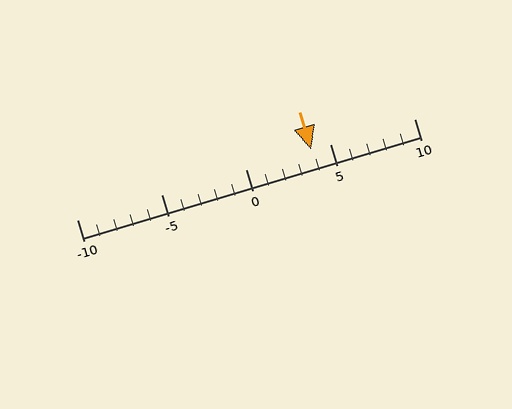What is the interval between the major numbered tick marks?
The major tick marks are spaced 5 units apart.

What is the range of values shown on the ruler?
The ruler shows values from -10 to 10.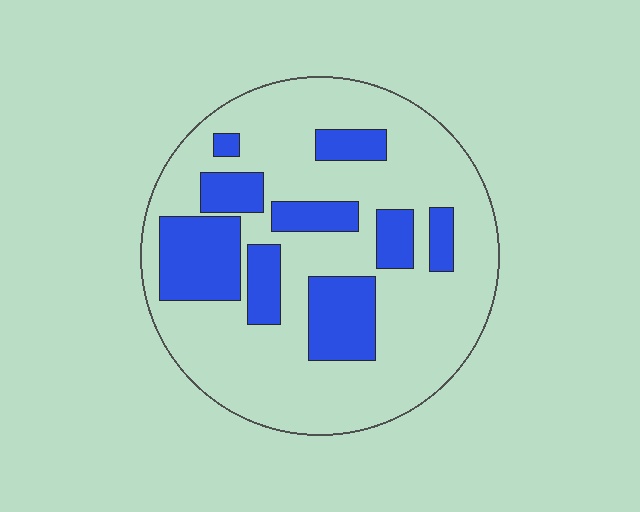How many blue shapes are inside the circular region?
9.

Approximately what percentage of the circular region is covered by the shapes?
Approximately 25%.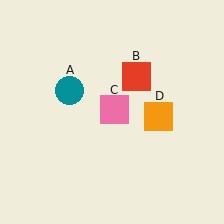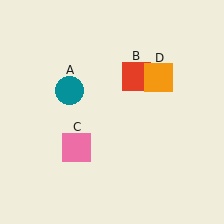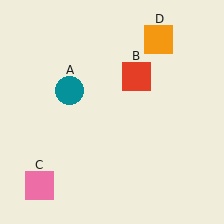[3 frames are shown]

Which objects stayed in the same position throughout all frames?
Teal circle (object A) and red square (object B) remained stationary.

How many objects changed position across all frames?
2 objects changed position: pink square (object C), orange square (object D).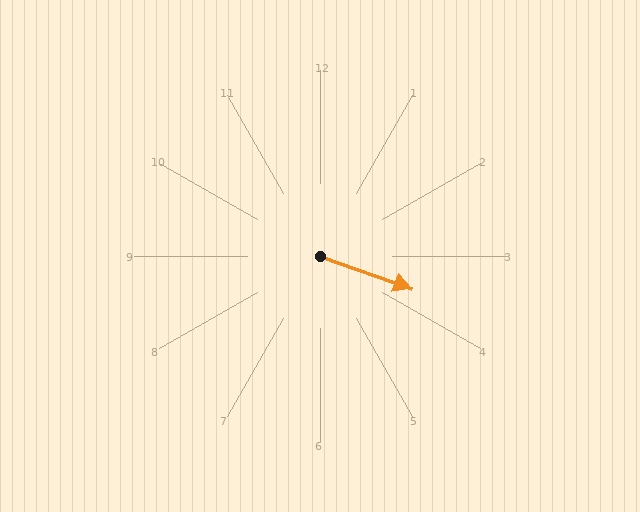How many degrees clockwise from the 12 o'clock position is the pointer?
Approximately 109 degrees.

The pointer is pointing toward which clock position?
Roughly 4 o'clock.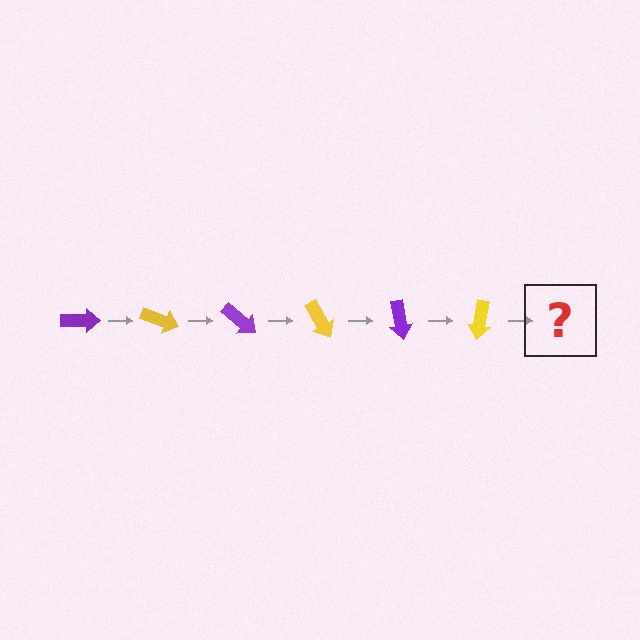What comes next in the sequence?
The next element should be a purple arrow, rotated 120 degrees from the start.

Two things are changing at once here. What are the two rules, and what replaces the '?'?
The two rules are that it rotates 20 degrees each step and the color cycles through purple and yellow. The '?' should be a purple arrow, rotated 120 degrees from the start.